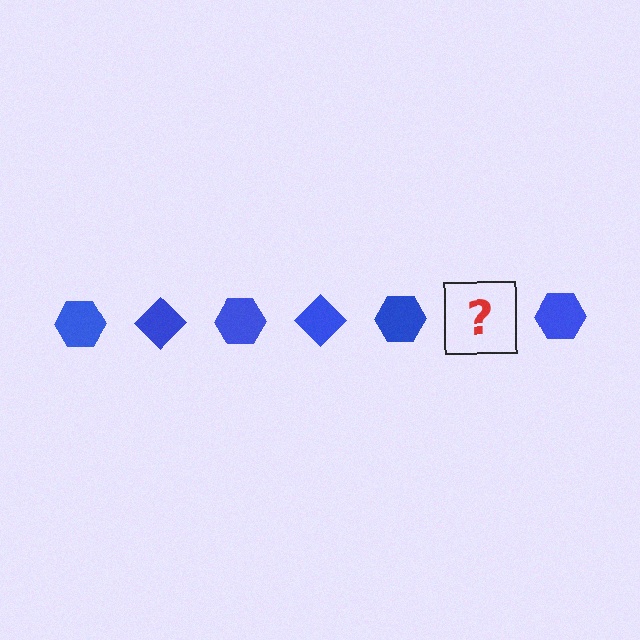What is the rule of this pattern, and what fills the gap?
The rule is that the pattern cycles through hexagon, diamond shapes in blue. The gap should be filled with a blue diamond.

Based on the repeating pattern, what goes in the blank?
The blank should be a blue diamond.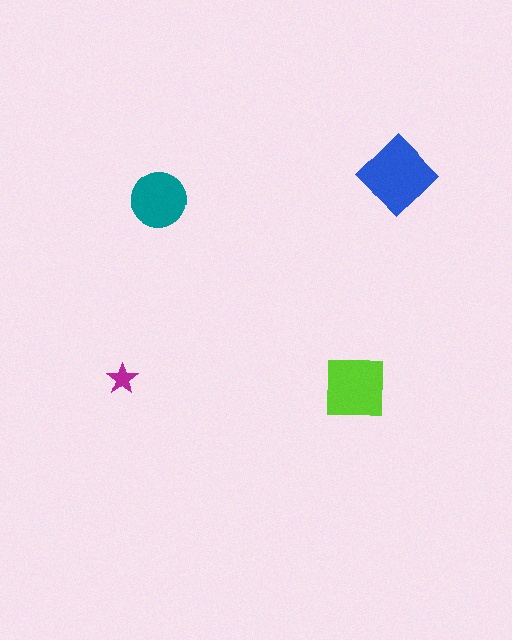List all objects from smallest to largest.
The magenta star, the teal circle, the lime square, the blue diamond.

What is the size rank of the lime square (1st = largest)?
2nd.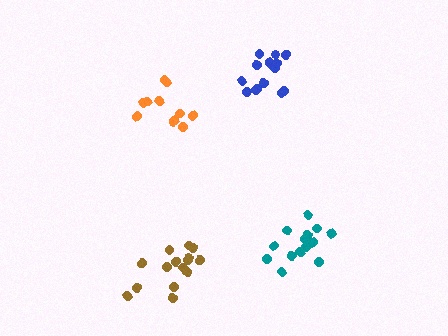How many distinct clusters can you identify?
There are 4 distinct clusters.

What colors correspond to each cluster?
The clusters are colored: blue, brown, teal, orange.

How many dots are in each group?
Group 1: 15 dots, Group 2: 15 dots, Group 3: 15 dots, Group 4: 11 dots (56 total).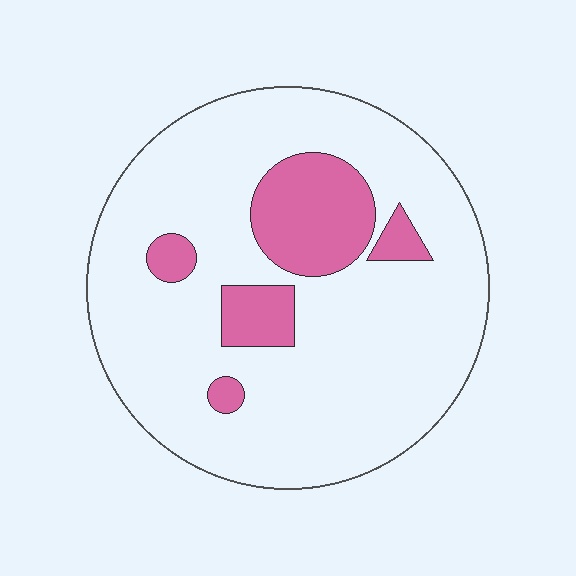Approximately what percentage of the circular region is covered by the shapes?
Approximately 15%.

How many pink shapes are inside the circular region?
5.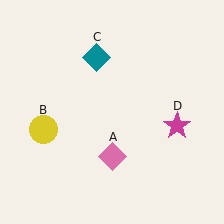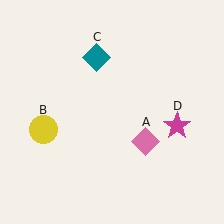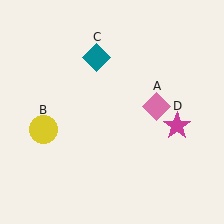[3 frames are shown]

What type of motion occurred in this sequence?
The pink diamond (object A) rotated counterclockwise around the center of the scene.